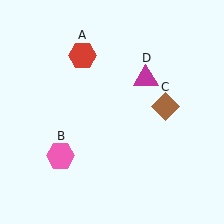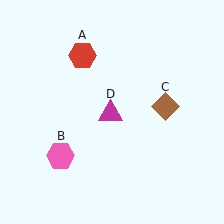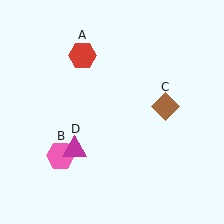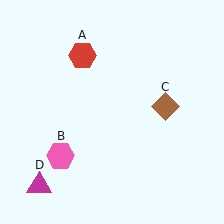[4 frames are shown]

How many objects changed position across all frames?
1 object changed position: magenta triangle (object D).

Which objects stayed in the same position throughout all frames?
Red hexagon (object A) and pink hexagon (object B) and brown diamond (object C) remained stationary.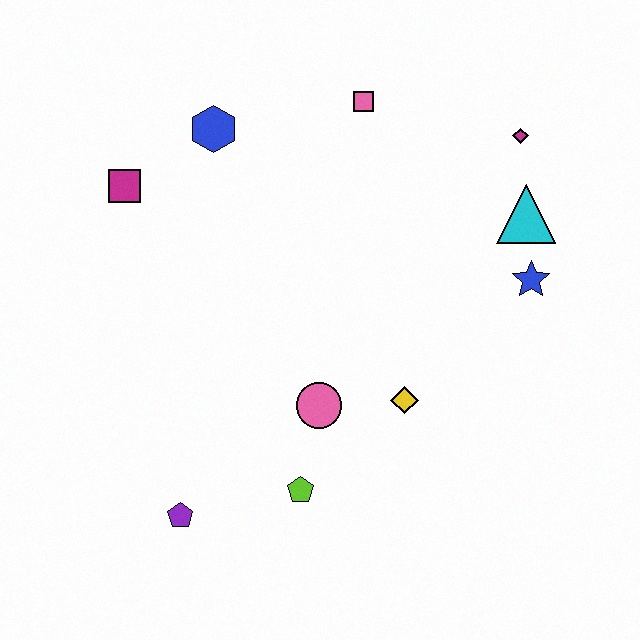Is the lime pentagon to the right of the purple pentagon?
Yes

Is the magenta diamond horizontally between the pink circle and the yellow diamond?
No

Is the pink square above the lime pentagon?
Yes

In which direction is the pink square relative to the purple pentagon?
The pink square is above the purple pentagon.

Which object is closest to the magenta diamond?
The cyan triangle is closest to the magenta diamond.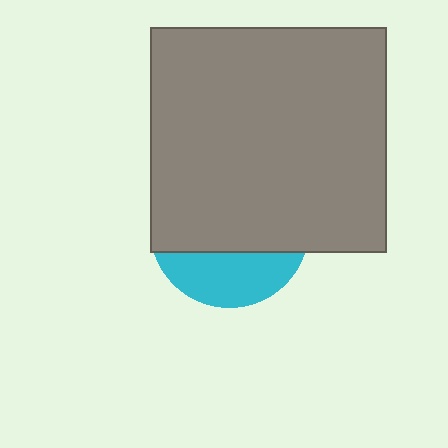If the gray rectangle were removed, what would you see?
You would see the complete cyan circle.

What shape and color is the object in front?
The object in front is a gray rectangle.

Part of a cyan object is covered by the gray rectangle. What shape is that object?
It is a circle.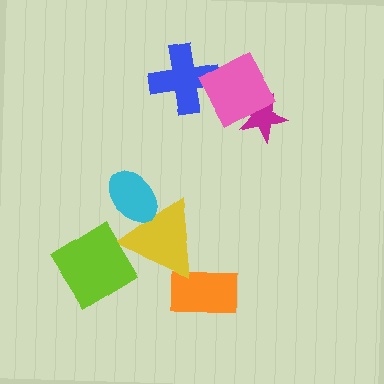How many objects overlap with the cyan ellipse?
1 object overlaps with the cyan ellipse.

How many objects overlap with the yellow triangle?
3 objects overlap with the yellow triangle.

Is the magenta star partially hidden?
Yes, it is partially covered by another shape.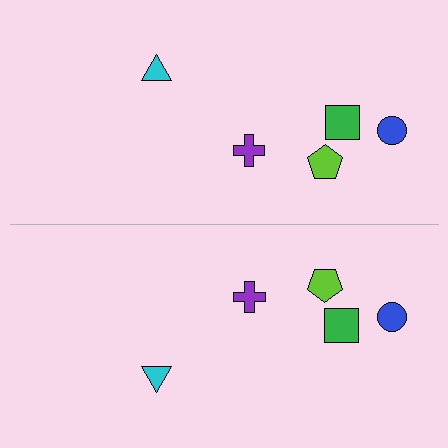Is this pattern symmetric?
Yes, this pattern has bilateral (reflection) symmetry.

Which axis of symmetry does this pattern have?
The pattern has a horizontal axis of symmetry running through the center of the image.